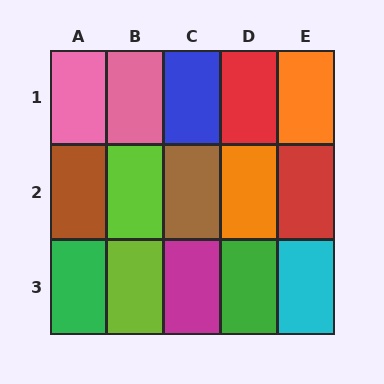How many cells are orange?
2 cells are orange.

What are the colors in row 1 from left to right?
Pink, pink, blue, red, orange.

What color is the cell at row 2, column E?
Red.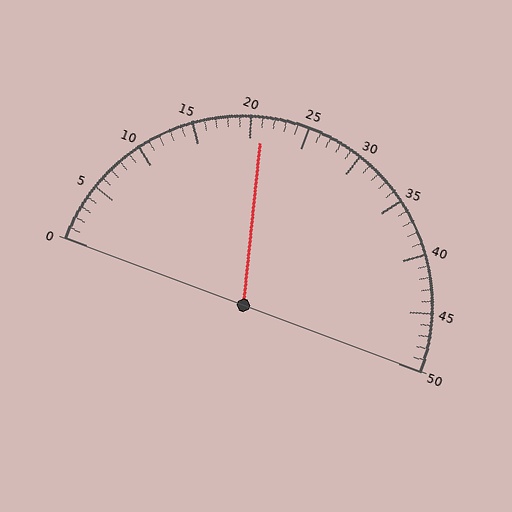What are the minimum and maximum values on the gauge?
The gauge ranges from 0 to 50.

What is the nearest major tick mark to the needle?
The nearest major tick mark is 20.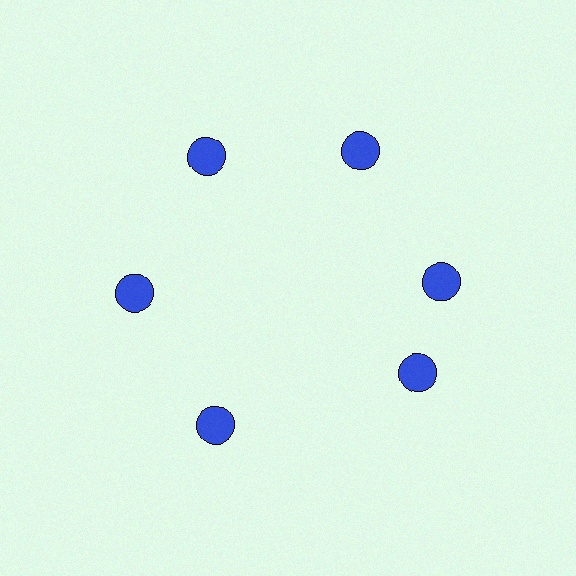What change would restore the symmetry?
The symmetry would be restored by rotating it back into even spacing with its neighbors so that all 6 circles sit at equal angles and equal distance from the center.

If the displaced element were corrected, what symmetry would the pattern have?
It would have 6-fold rotational symmetry — the pattern would map onto itself every 60 degrees.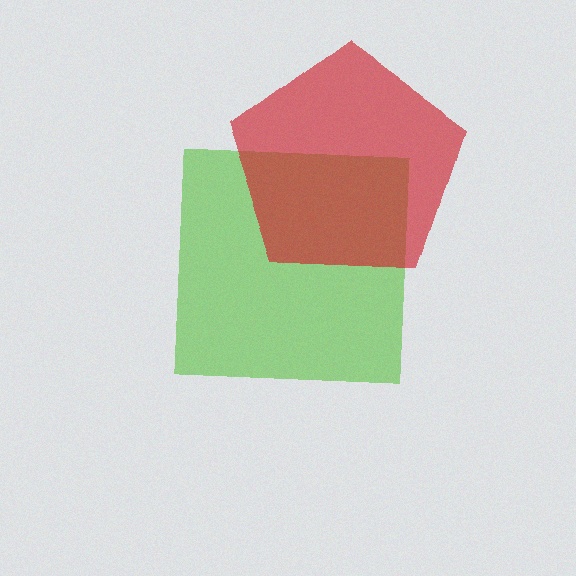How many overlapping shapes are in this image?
There are 2 overlapping shapes in the image.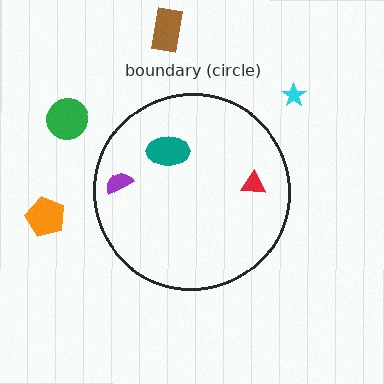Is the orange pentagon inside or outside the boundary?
Outside.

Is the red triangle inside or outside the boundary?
Inside.